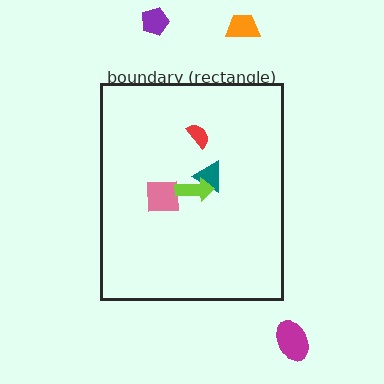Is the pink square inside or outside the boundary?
Inside.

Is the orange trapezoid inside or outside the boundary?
Outside.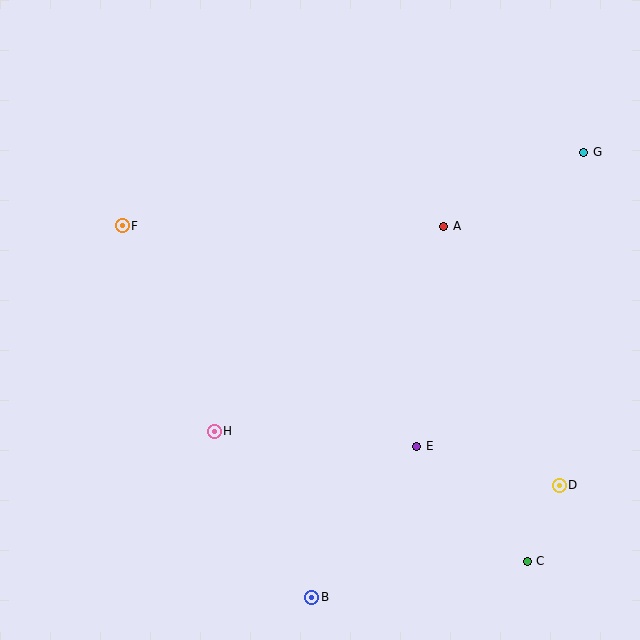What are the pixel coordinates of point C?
Point C is at (527, 561).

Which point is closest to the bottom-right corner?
Point C is closest to the bottom-right corner.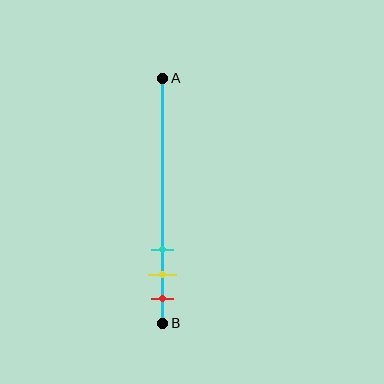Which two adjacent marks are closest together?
The yellow and red marks are the closest adjacent pair.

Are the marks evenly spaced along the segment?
Yes, the marks are approximately evenly spaced.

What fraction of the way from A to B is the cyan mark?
The cyan mark is approximately 70% (0.7) of the way from A to B.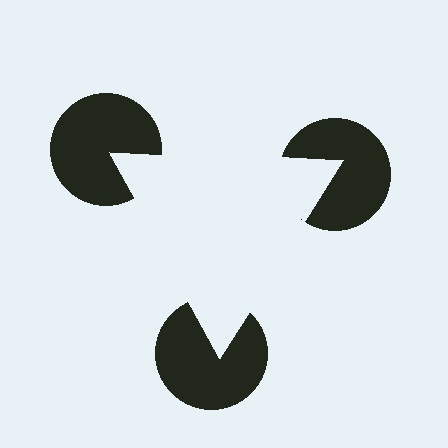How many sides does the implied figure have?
3 sides.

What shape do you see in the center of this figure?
An illusory triangle — its edges are inferred from the aligned wedge cuts in the pac-man discs, not physically drawn.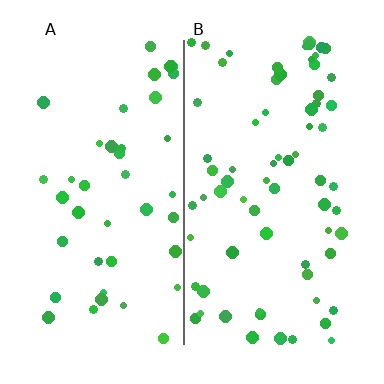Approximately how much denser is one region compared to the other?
Approximately 1.7× — region B over region A.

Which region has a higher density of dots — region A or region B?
B (the right).